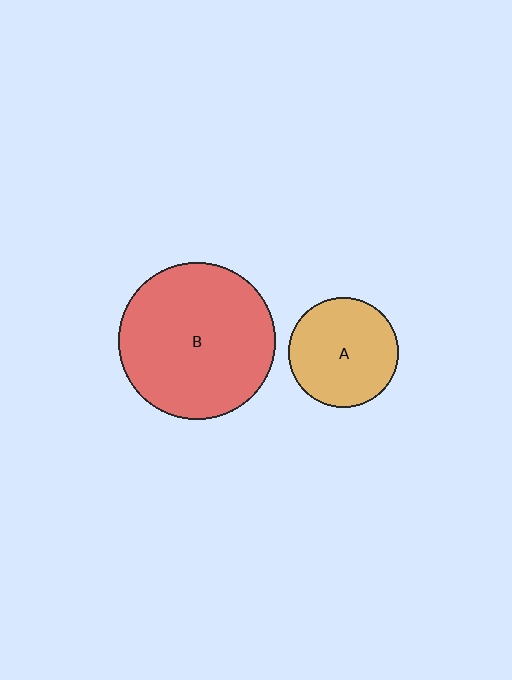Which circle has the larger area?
Circle B (red).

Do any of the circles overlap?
No, none of the circles overlap.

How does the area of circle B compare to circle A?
Approximately 2.0 times.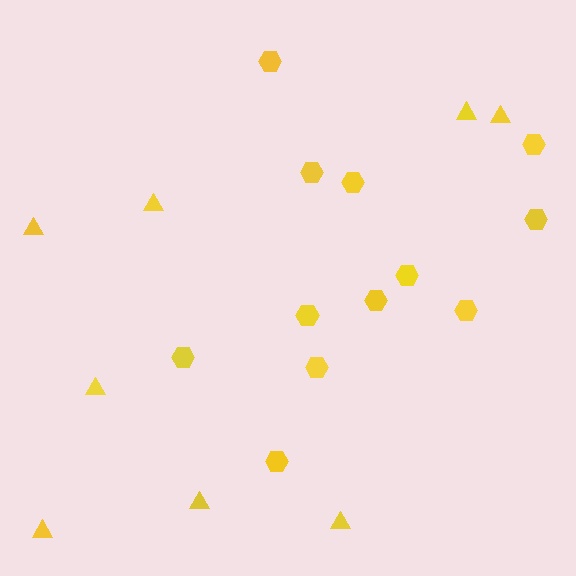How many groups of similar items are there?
There are 2 groups: one group of hexagons (12) and one group of triangles (8).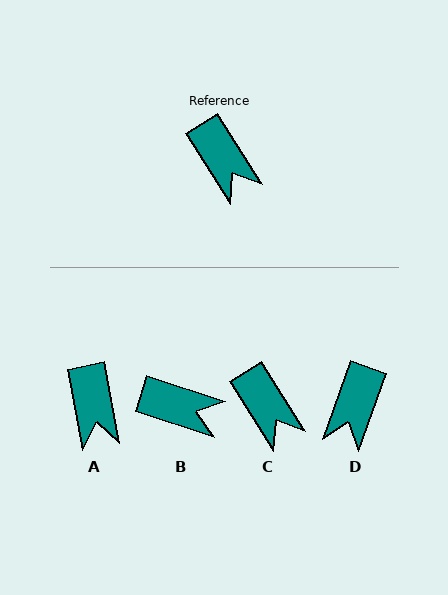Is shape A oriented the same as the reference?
No, it is off by about 21 degrees.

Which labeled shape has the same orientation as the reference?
C.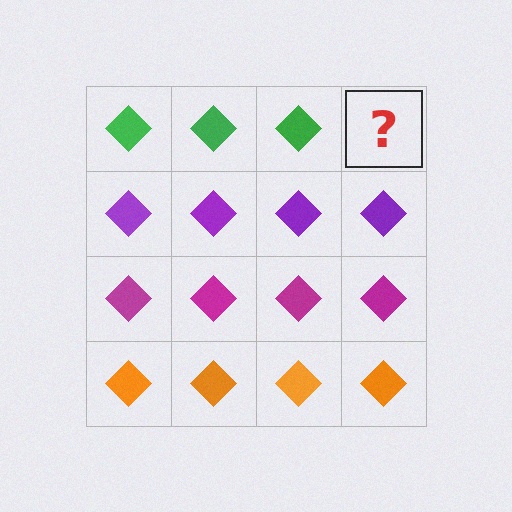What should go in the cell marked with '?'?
The missing cell should contain a green diamond.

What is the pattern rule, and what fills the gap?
The rule is that each row has a consistent color. The gap should be filled with a green diamond.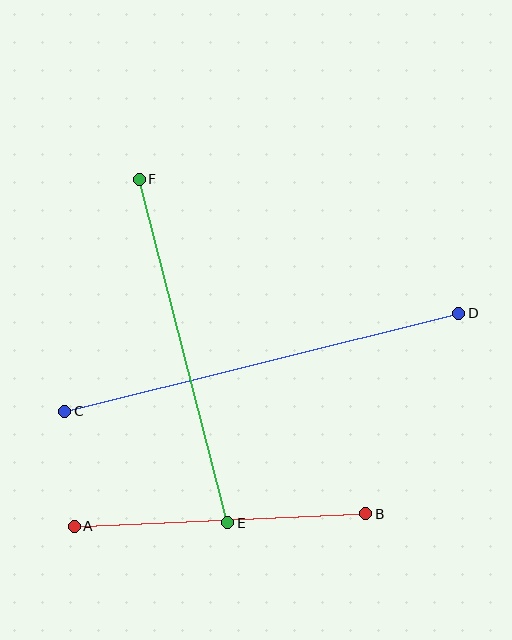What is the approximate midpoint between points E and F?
The midpoint is at approximately (184, 351) pixels.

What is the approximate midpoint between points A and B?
The midpoint is at approximately (220, 520) pixels.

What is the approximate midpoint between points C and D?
The midpoint is at approximately (262, 362) pixels.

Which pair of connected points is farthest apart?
Points C and D are farthest apart.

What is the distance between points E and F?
The distance is approximately 355 pixels.